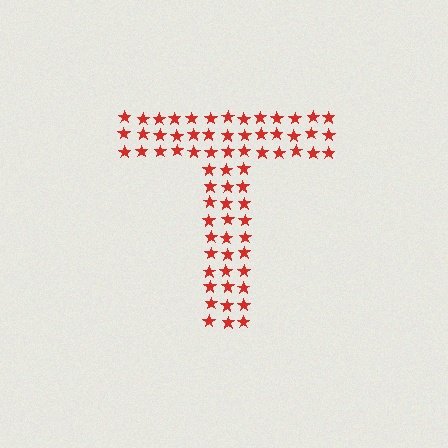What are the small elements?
The small elements are stars.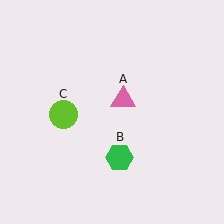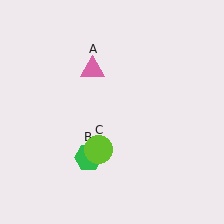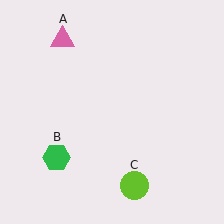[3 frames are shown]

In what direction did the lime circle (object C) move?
The lime circle (object C) moved down and to the right.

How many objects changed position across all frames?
3 objects changed position: pink triangle (object A), green hexagon (object B), lime circle (object C).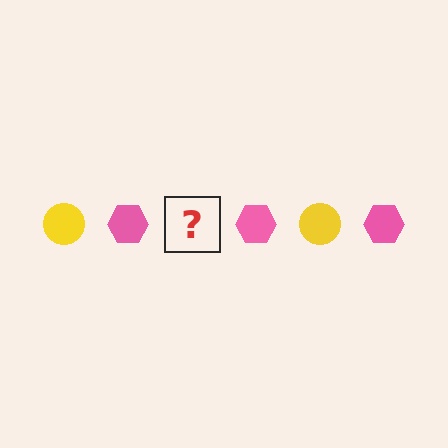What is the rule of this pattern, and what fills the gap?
The rule is that the pattern alternates between yellow circle and pink hexagon. The gap should be filled with a yellow circle.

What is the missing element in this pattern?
The missing element is a yellow circle.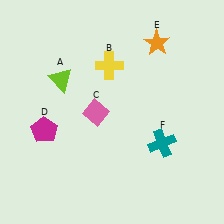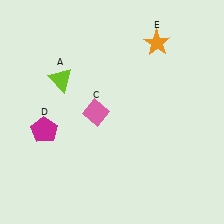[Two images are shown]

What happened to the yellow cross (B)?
The yellow cross (B) was removed in Image 2. It was in the top-left area of Image 1.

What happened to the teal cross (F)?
The teal cross (F) was removed in Image 2. It was in the bottom-right area of Image 1.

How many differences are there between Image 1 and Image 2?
There are 2 differences between the two images.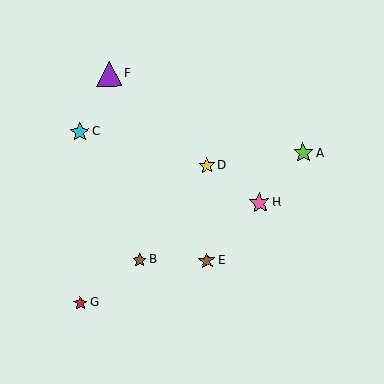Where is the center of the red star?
The center of the red star is at (80, 303).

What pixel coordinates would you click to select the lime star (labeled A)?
Click at (303, 153) to select the lime star A.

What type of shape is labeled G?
Shape G is a red star.